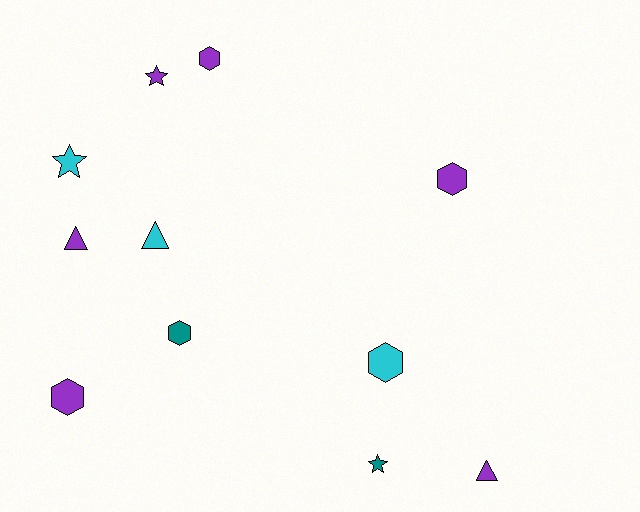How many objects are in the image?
There are 11 objects.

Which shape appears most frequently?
Hexagon, with 5 objects.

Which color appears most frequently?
Purple, with 6 objects.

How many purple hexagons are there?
There are 3 purple hexagons.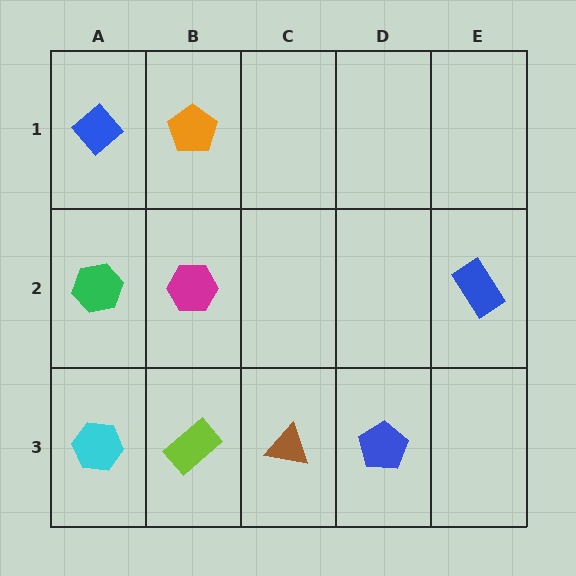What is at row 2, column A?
A green hexagon.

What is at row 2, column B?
A magenta hexagon.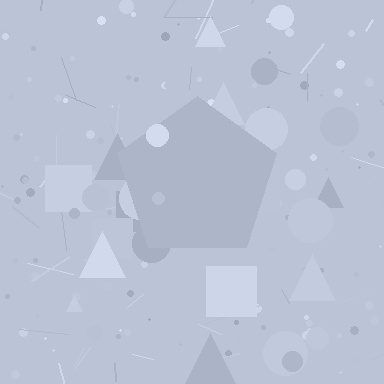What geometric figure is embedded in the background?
A pentagon is embedded in the background.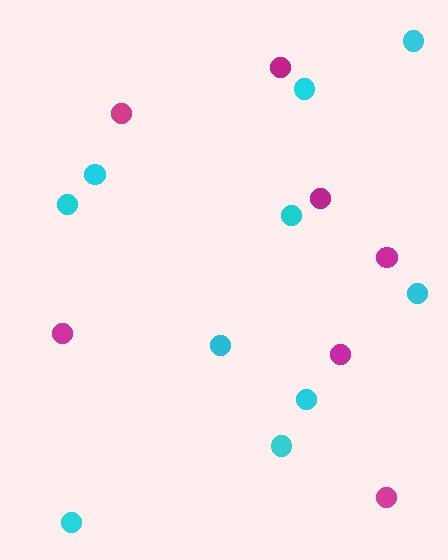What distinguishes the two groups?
There are 2 groups: one group of magenta circles (7) and one group of cyan circles (10).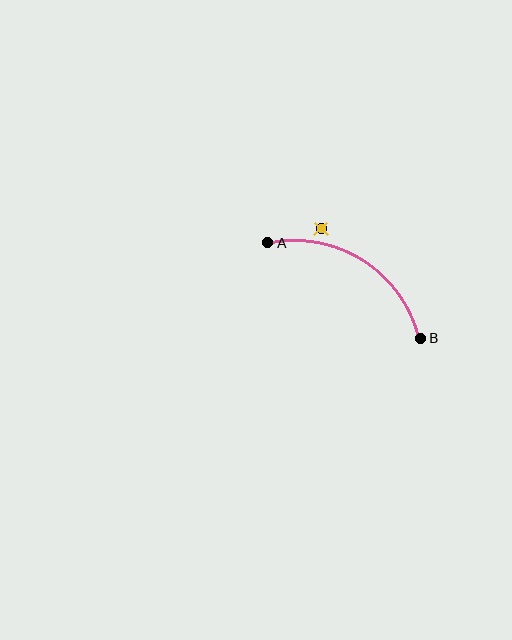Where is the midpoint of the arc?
The arc midpoint is the point on the curve farthest from the straight line joining A and B. It sits above that line.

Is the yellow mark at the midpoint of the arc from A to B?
No — the yellow mark does not lie on the arc at all. It sits slightly outside the curve.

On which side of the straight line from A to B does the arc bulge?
The arc bulges above the straight line connecting A and B.